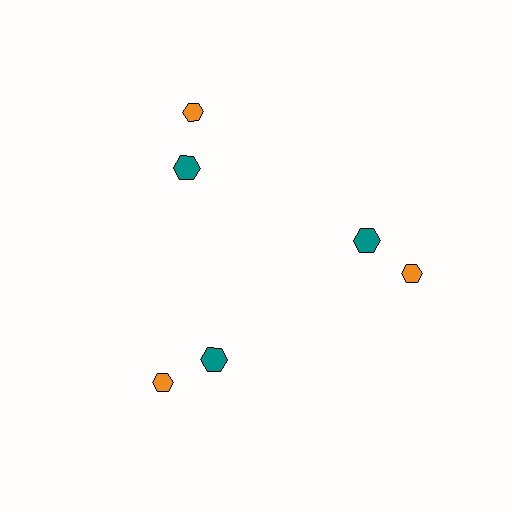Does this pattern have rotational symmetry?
Yes, this pattern has 3-fold rotational symmetry. It looks the same after rotating 120 degrees around the center.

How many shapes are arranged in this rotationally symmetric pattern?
There are 6 shapes, arranged in 3 groups of 2.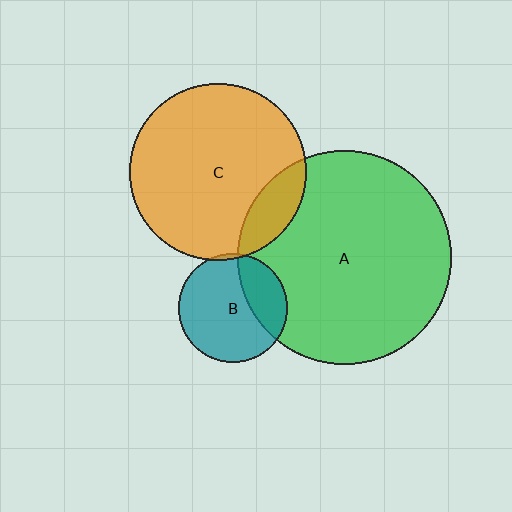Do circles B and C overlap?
Yes.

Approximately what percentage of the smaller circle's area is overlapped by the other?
Approximately 5%.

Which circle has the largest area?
Circle A (green).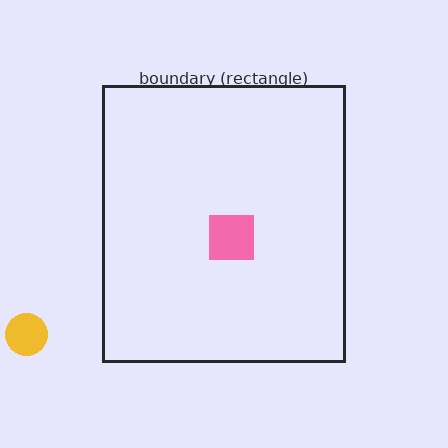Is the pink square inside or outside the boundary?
Inside.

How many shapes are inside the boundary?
1 inside, 1 outside.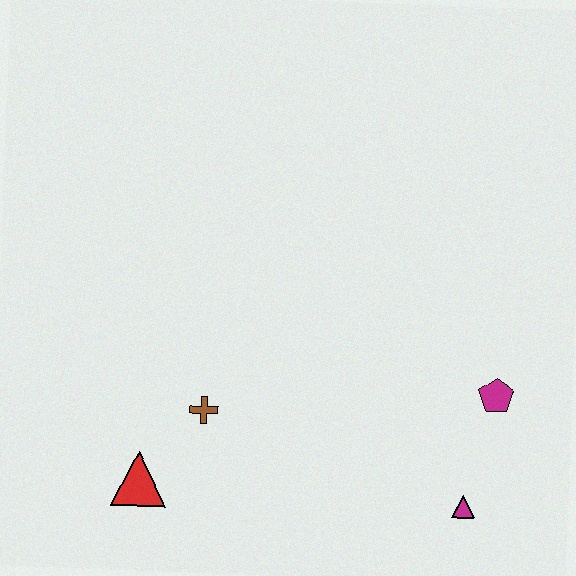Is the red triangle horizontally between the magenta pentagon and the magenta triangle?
No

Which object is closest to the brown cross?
The red triangle is closest to the brown cross.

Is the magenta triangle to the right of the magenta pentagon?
No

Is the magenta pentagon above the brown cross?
Yes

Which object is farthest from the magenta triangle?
The red triangle is farthest from the magenta triangle.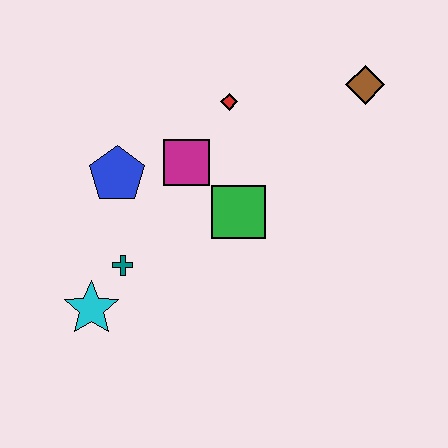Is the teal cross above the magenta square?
No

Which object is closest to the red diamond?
The magenta square is closest to the red diamond.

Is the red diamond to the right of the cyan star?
Yes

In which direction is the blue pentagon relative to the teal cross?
The blue pentagon is above the teal cross.